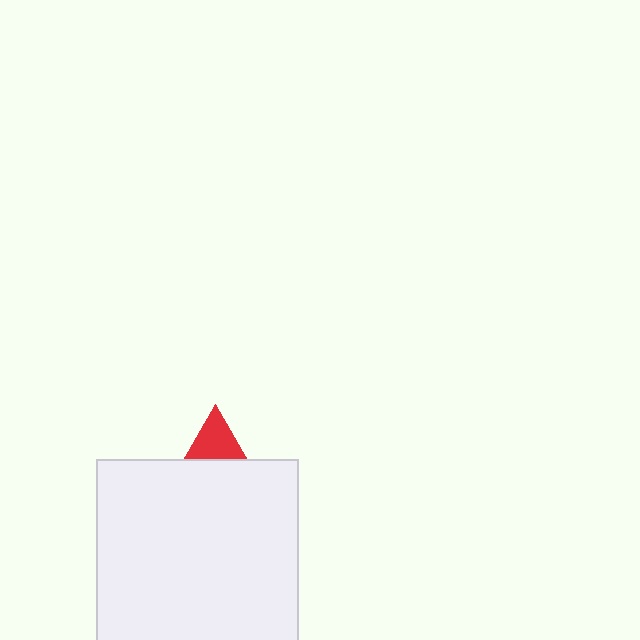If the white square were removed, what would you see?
You would see the complete red triangle.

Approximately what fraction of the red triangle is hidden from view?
Roughly 65% of the red triangle is hidden behind the white square.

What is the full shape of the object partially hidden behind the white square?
The partially hidden object is a red triangle.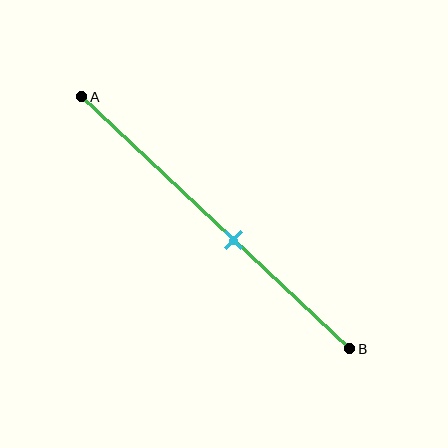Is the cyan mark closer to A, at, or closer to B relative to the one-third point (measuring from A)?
The cyan mark is closer to point B than the one-third point of segment AB.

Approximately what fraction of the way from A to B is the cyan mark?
The cyan mark is approximately 55% of the way from A to B.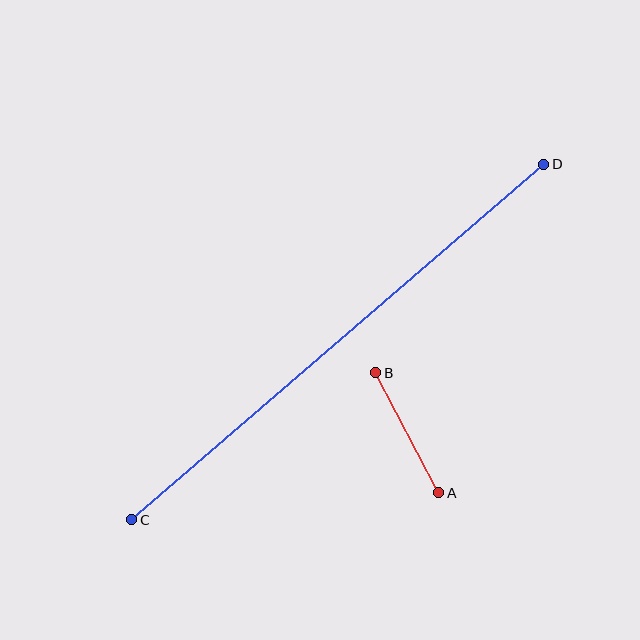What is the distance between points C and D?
The distance is approximately 544 pixels.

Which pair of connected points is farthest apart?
Points C and D are farthest apart.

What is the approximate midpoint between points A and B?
The midpoint is at approximately (407, 433) pixels.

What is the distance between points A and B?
The distance is approximately 136 pixels.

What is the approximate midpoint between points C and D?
The midpoint is at approximately (338, 342) pixels.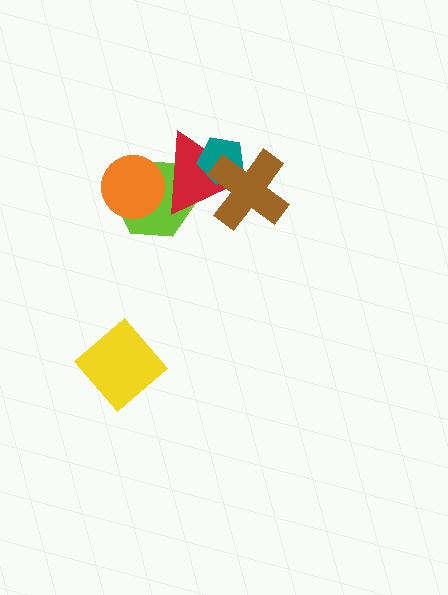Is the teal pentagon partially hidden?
Yes, it is partially covered by another shape.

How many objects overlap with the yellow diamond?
0 objects overlap with the yellow diamond.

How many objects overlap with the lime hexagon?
2 objects overlap with the lime hexagon.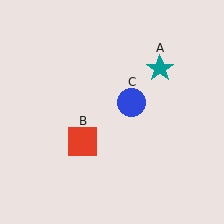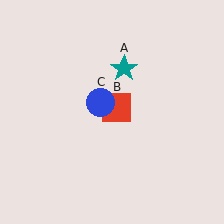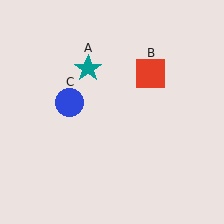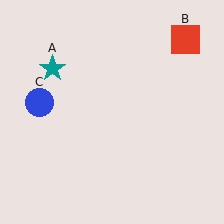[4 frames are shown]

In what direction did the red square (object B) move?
The red square (object B) moved up and to the right.